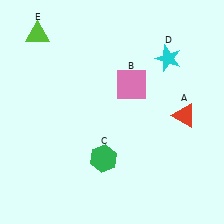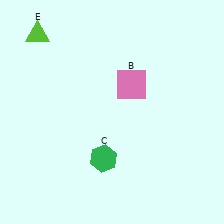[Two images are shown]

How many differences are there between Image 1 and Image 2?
There are 2 differences between the two images.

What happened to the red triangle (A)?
The red triangle (A) was removed in Image 2. It was in the bottom-right area of Image 1.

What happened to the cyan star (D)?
The cyan star (D) was removed in Image 2. It was in the top-right area of Image 1.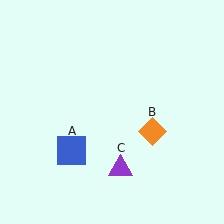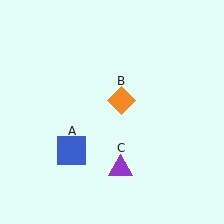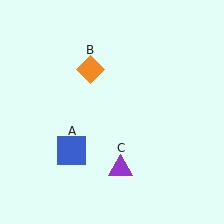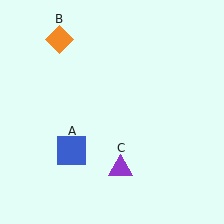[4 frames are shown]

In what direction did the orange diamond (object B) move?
The orange diamond (object B) moved up and to the left.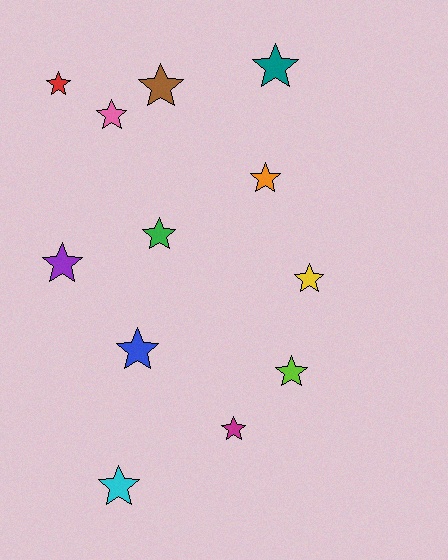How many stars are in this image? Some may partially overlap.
There are 12 stars.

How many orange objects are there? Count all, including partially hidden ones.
There is 1 orange object.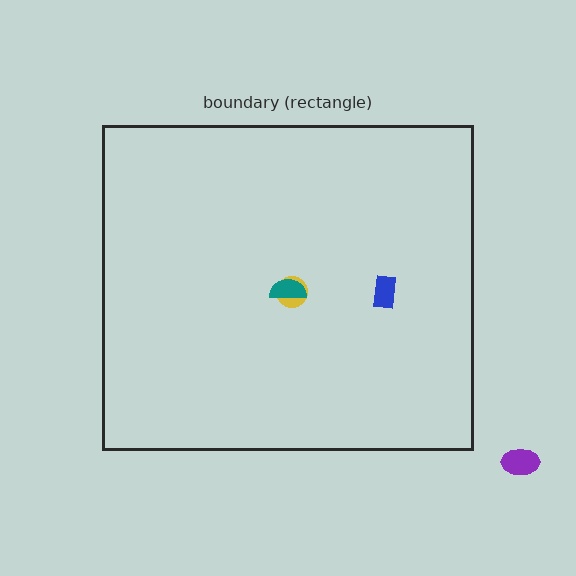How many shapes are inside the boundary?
3 inside, 1 outside.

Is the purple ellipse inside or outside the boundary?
Outside.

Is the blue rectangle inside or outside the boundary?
Inside.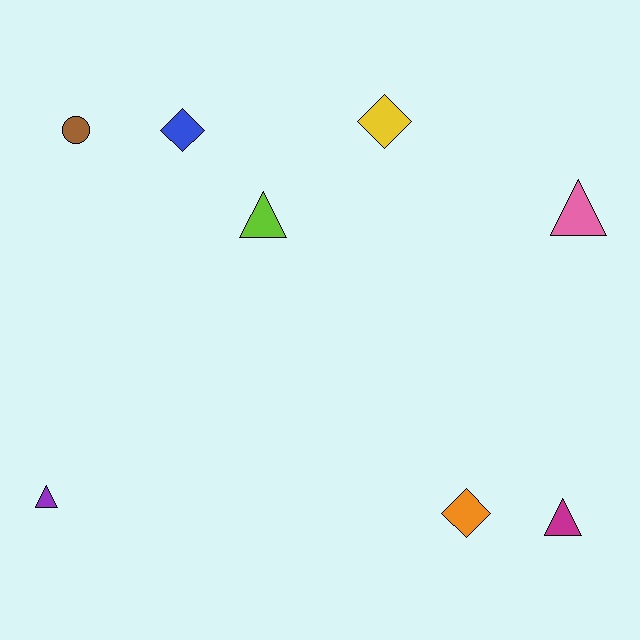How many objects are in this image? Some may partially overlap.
There are 8 objects.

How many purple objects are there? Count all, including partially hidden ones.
There is 1 purple object.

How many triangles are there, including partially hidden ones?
There are 4 triangles.